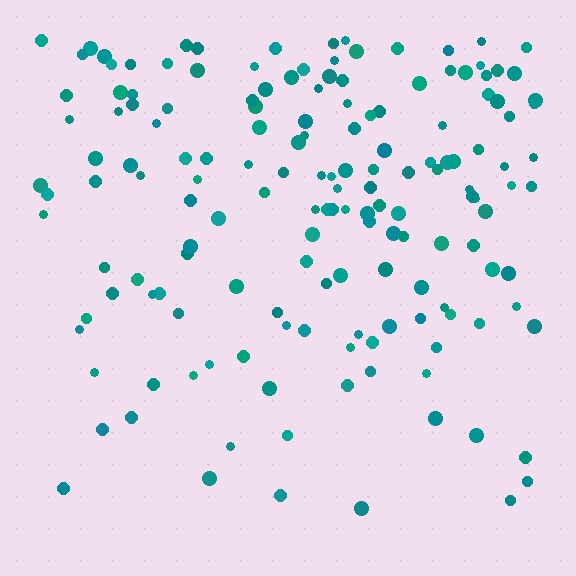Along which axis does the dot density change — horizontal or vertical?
Vertical.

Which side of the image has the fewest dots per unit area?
The bottom.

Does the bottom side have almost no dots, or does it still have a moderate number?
Still a moderate number, just noticeably fewer than the top.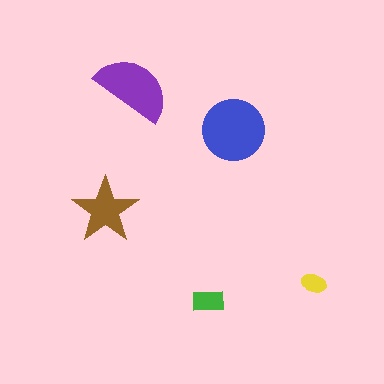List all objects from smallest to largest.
The yellow ellipse, the green rectangle, the brown star, the purple semicircle, the blue circle.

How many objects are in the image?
There are 5 objects in the image.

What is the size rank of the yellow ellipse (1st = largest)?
5th.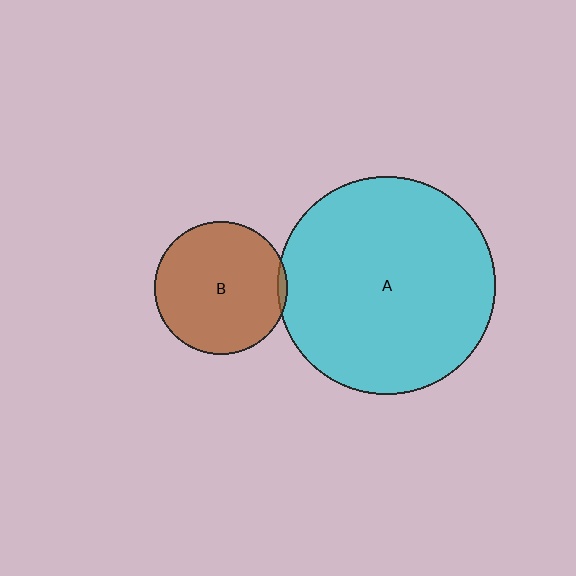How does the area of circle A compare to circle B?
Approximately 2.7 times.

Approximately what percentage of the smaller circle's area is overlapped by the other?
Approximately 5%.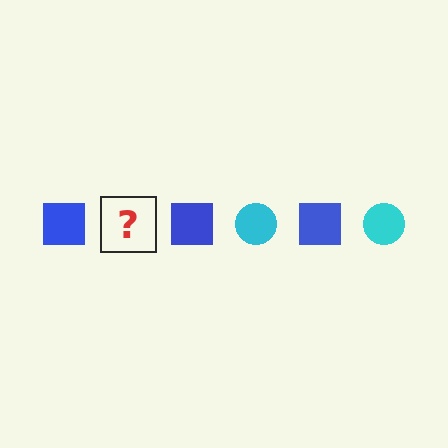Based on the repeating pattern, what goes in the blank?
The blank should be a cyan circle.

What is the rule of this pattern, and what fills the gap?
The rule is that the pattern alternates between blue square and cyan circle. The gap should be filled with a cyan circle.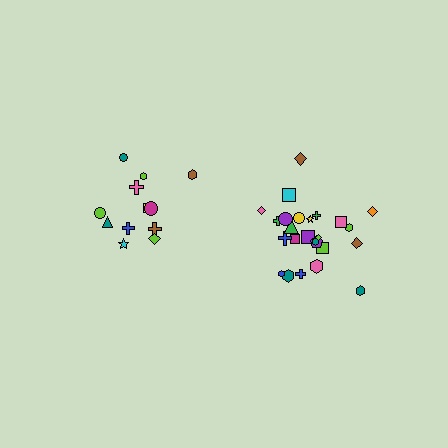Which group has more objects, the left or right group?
The right group.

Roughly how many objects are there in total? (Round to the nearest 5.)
Roughly 35 objects in total.